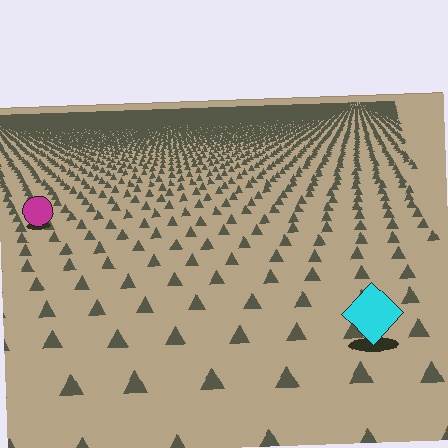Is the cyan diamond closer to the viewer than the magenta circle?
Yes. The cyan diamond is closer — you can tell from the texture gradient: the ground texture is coarser near it.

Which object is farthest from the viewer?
The magenta circle is farthest from the viewer. It appears smaller and the ground texture around it is denser.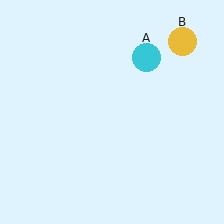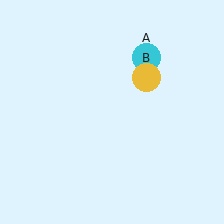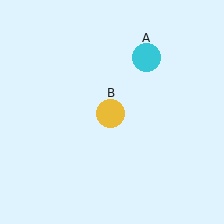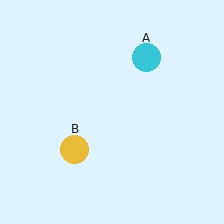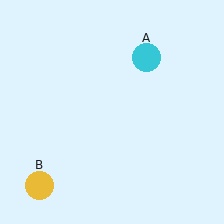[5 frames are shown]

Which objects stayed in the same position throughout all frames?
Cyan circle (object A) remained stationary.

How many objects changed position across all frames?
1 object changed position: yellow circle (object B).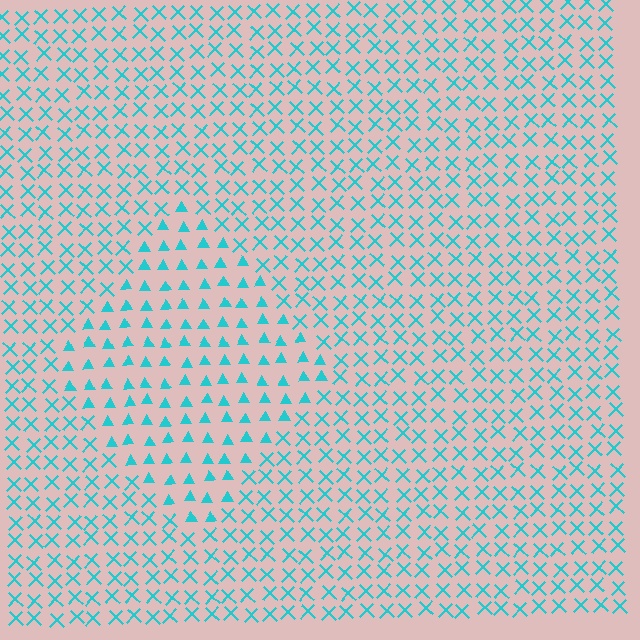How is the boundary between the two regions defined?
The boundary is defined by a change in element shape: triangles inside vs. X marks outside. All elements share the same color and spacing.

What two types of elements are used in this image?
The image uses triangles inside the diamond region and X marks outside it.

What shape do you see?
I see a diamond.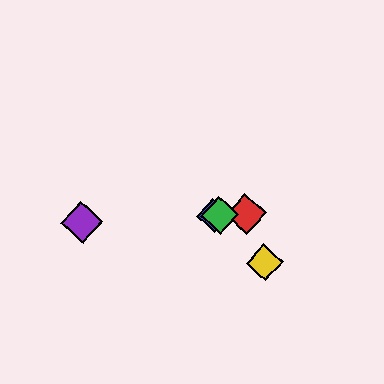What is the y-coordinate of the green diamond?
The green diamond is at y≈215.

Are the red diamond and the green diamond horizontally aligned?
Yes, both are at y≈214.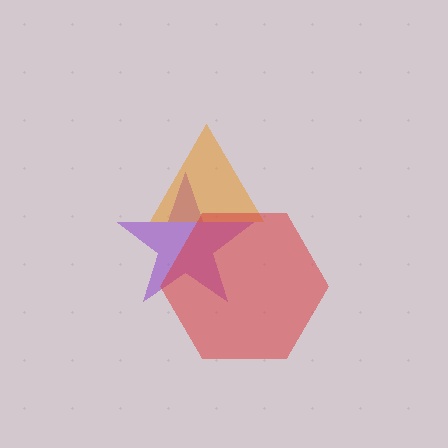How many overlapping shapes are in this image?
There are 3 overlapping shapes in the image.